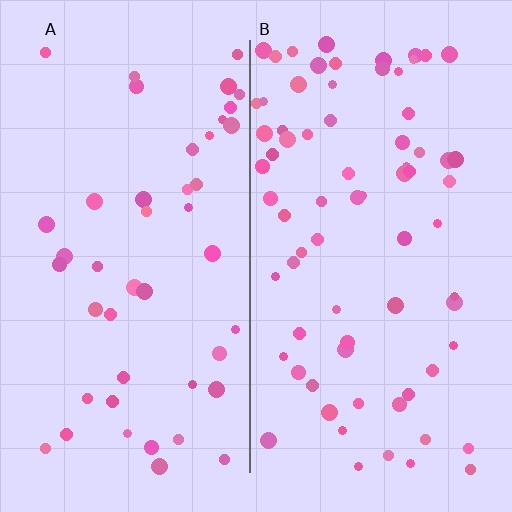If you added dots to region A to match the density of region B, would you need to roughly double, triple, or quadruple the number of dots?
Approximately double.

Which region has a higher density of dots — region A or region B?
B (the right).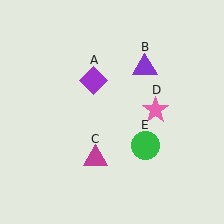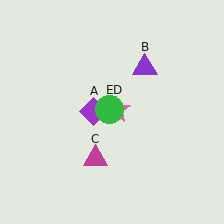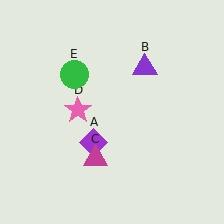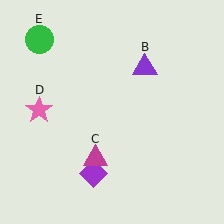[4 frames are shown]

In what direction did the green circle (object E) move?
The green circle (object E) moved up and to the left.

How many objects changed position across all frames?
3 objects changed position: purple diamond (object A), pink star (object D), green circle (object E).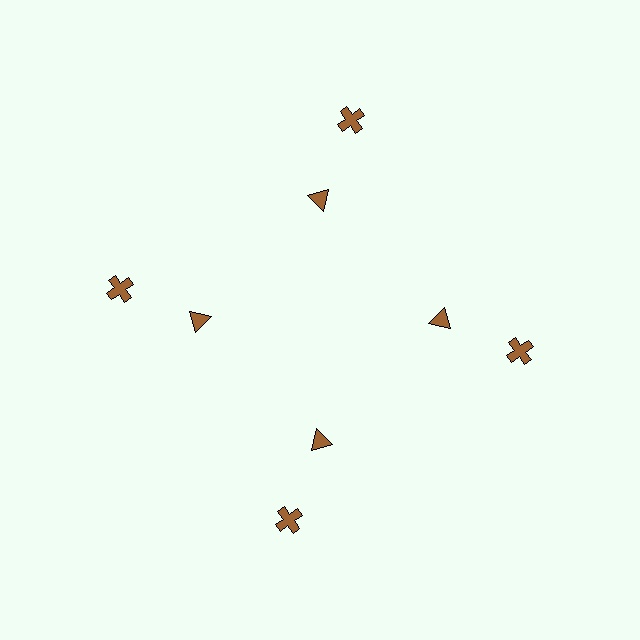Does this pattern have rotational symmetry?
Yes, this pattern has 4-fold rotational symmetry. It looks the same after rotating 90 degrees around the center.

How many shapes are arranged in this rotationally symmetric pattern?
There are 8 shapes, arranged in 4 groups of 2.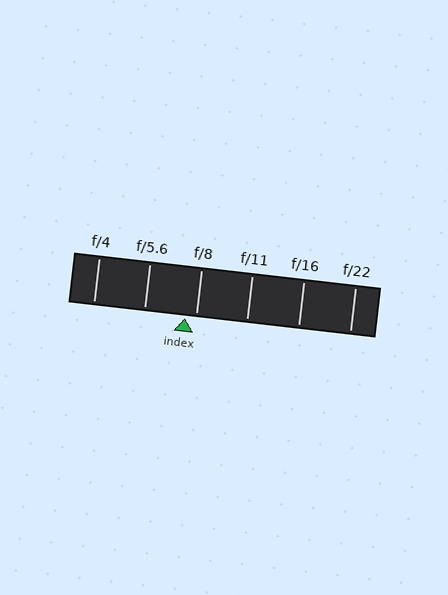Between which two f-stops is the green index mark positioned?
The index mark is between f/5.6 and f/8.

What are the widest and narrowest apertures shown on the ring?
The widest aperture shown is f/4 and the narrowest is f/22.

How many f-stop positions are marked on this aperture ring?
There are 6 f-stop positions marked.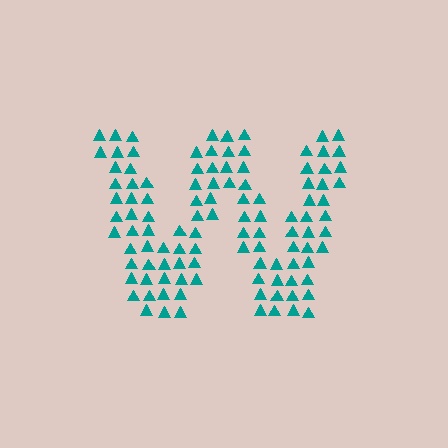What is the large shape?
The large shape is the letter W.